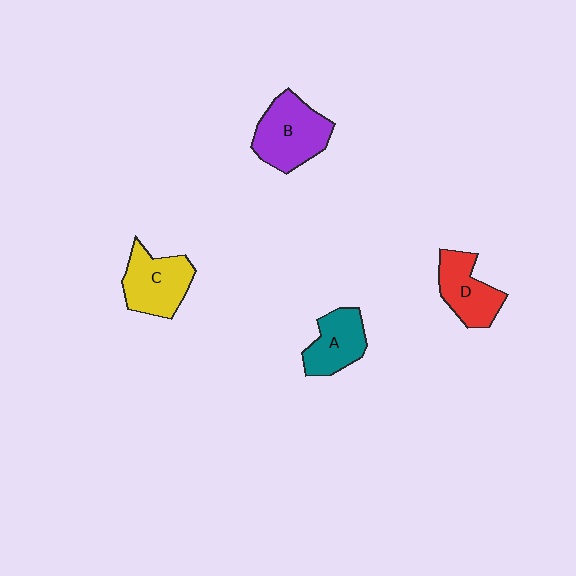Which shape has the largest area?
Shape B (purple).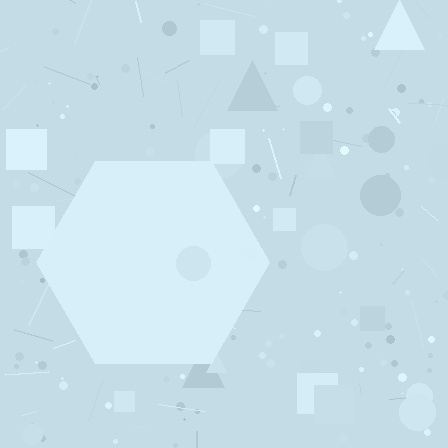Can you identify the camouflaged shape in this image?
The camouflaged shape is a hexagon.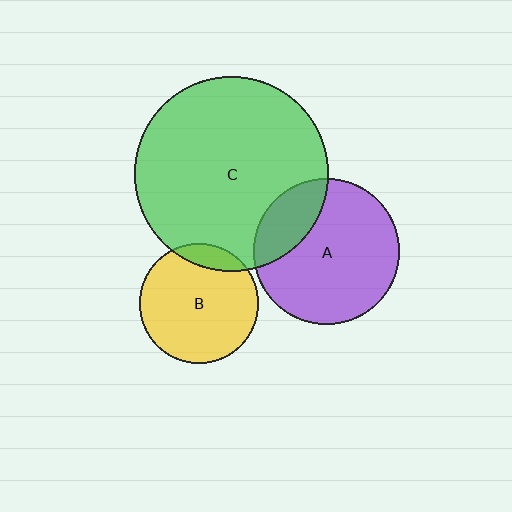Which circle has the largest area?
Circle C (green).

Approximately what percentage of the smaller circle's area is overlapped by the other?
Approximately 10%.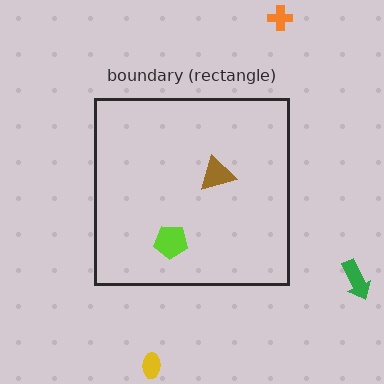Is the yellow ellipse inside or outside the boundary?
Outside.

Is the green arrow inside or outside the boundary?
Outside.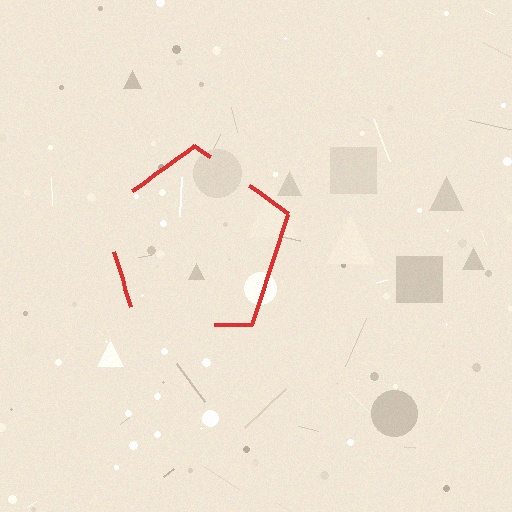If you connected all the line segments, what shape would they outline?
They would outline a pentagon.